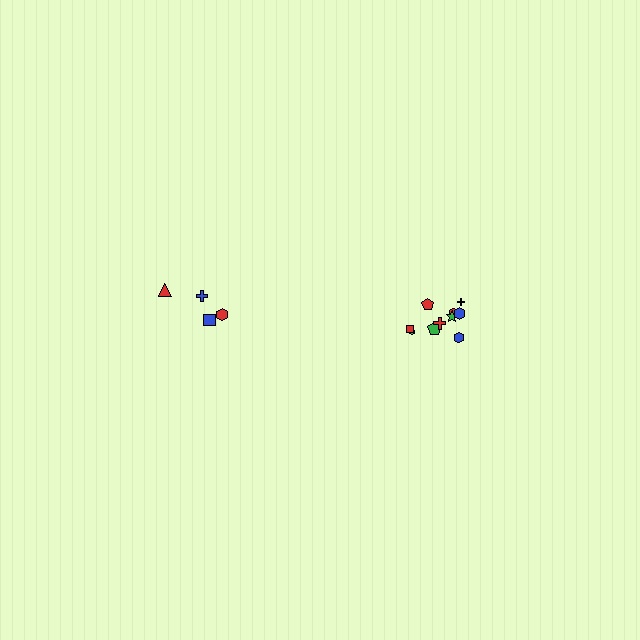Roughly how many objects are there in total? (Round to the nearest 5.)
Roughly 15 objects in total.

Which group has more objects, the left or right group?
The right group.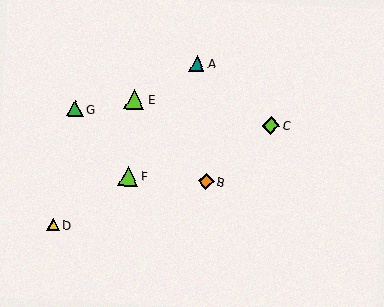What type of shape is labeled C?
Shape C is a lime diamond.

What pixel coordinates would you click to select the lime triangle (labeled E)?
Click at (135, 99) to select the lime triangle E.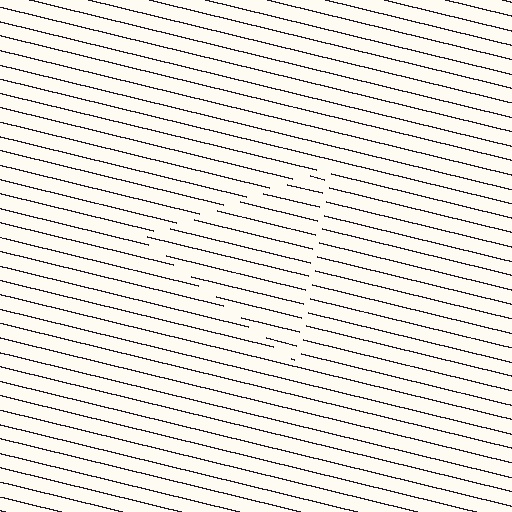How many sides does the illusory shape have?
3 sides — the line-ends trace a triangle.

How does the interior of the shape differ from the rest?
The interior of the shape contains the same grating, shifted by half a period — the contour is defined by the phase discontinuity where line-ends from the inner and outer gratings abut.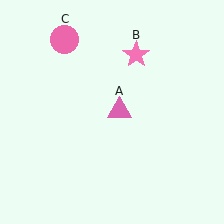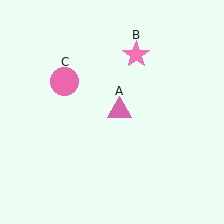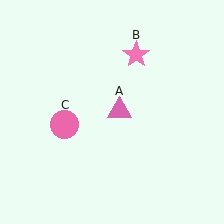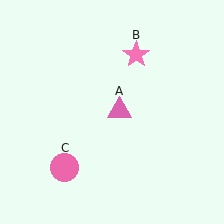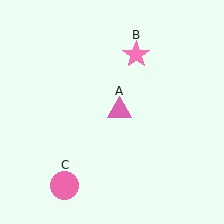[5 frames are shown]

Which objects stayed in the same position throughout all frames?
Pink triangle (object A) and pink star (object B) remained stationary.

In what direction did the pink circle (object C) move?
The pink circle (object C) moved down.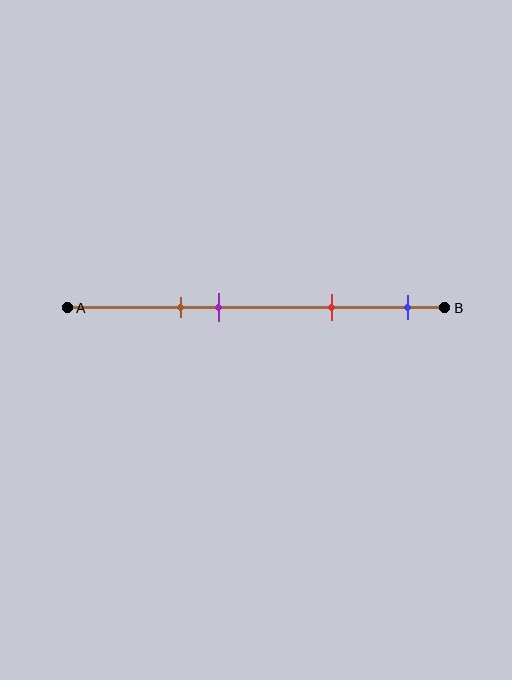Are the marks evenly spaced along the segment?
No, the marks are not evenly spaced.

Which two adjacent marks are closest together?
The brown and purple marks are the closest adjacent pair.